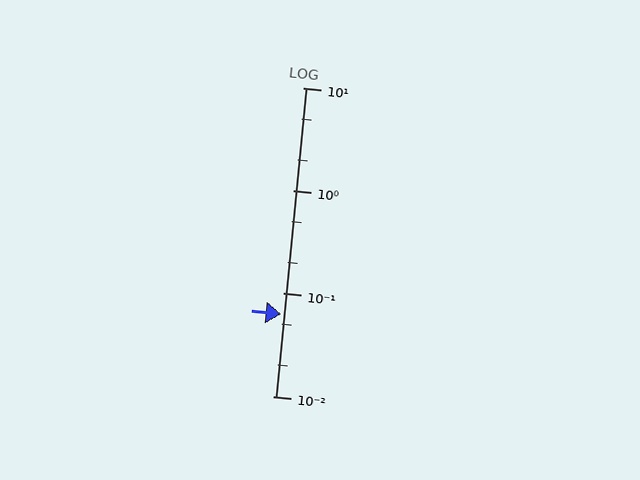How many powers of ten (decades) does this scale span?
The scale spans 3 decades, from 0.01 to 10.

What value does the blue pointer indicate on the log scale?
The pointer indicates approximately 0.063.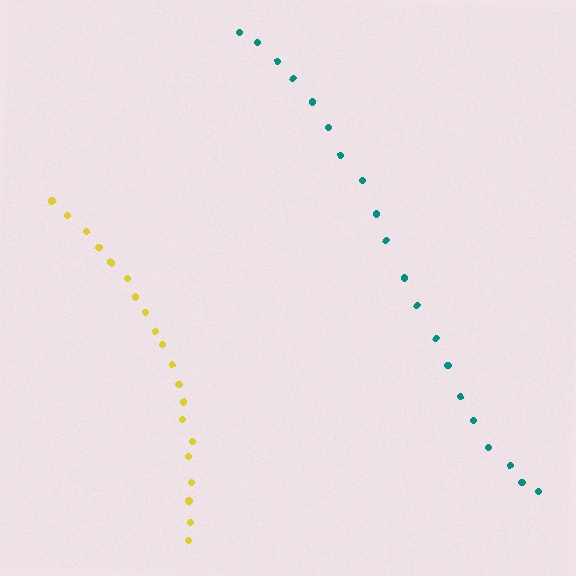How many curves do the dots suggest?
There are 2 distinct paths.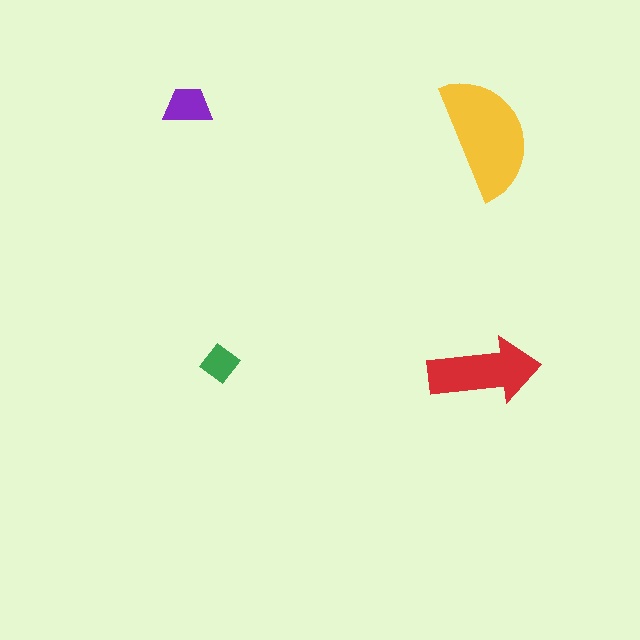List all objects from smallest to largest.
The green diamond, the purple trapezoid, the red arrow, the yellow semicircle.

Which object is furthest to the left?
The purple trapezoid is leftmost.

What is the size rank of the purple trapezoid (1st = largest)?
3rd.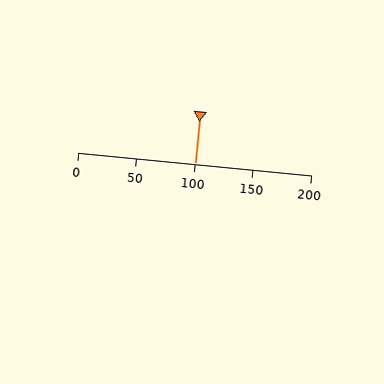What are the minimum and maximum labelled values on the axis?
The axis runs from 0 to 200.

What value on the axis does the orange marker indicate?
The marker indicates approximately 100.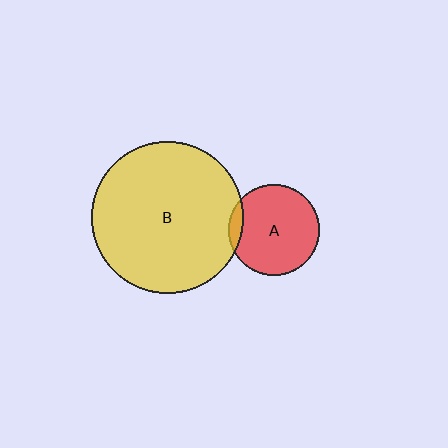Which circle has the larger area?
Circle B (yellow).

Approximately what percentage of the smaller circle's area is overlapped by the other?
Approximately 10%.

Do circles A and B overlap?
Yes.